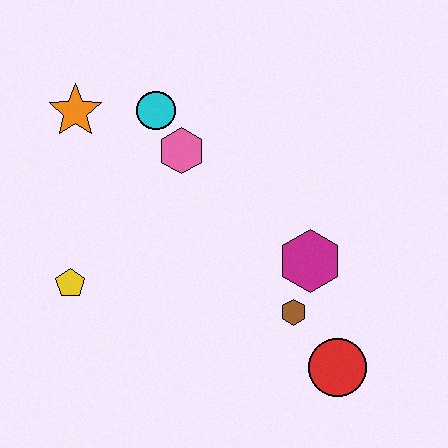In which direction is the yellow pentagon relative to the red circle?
The yellow pentagon is to the left of the red circle.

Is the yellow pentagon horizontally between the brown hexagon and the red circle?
No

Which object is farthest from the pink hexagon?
The red circle is farthest from the pink hexagon.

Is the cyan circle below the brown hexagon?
No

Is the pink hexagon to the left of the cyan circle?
No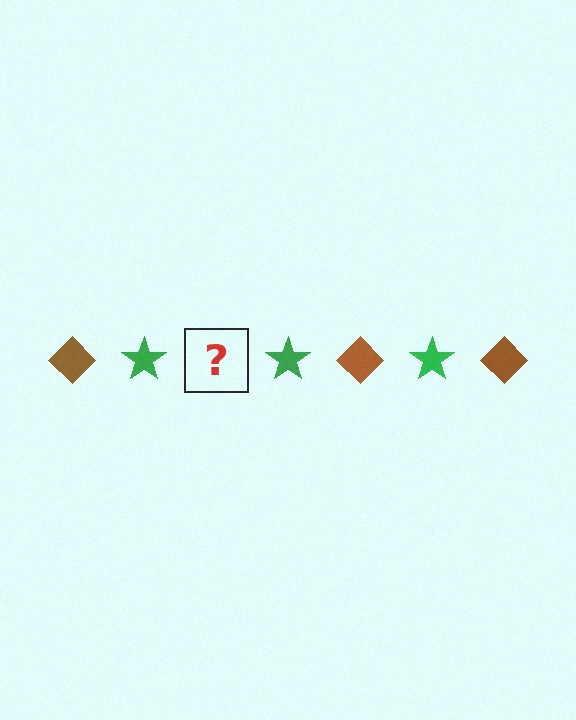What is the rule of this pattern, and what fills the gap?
The rule is that the pattern alternates between brown diamond and green star. The gap should be filled with a brown diamond.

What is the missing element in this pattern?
The missing element is a brown diamond.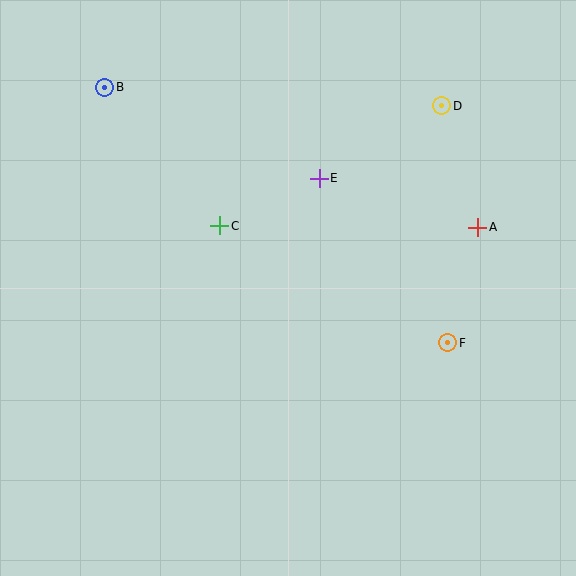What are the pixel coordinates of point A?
Point A is at (478, 227).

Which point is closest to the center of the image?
Point C at (220, 226) is closest to the center.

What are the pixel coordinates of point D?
Point D is at (442, 106).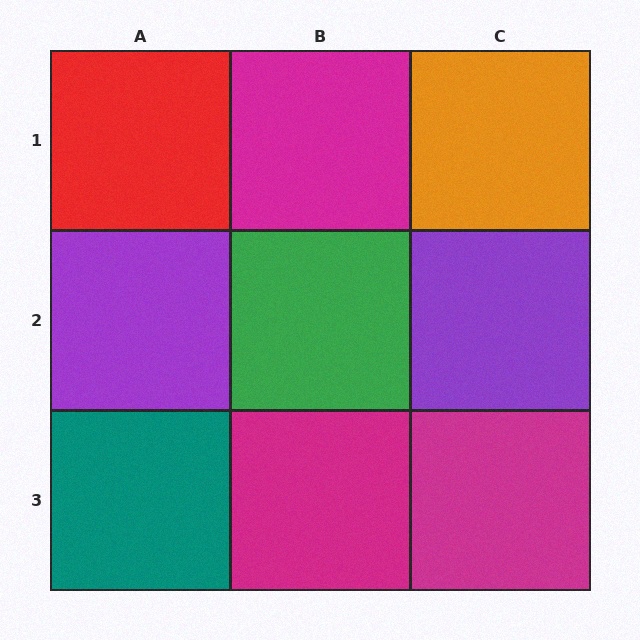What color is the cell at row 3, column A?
Teal.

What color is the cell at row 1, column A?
Red.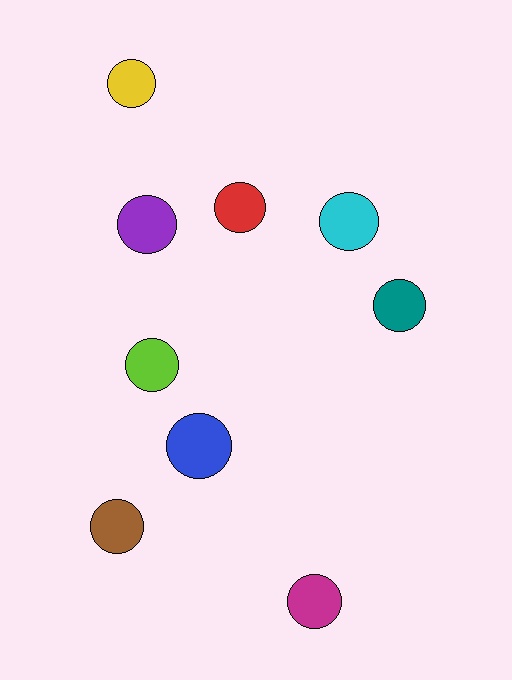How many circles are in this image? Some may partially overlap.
There are 9 circles.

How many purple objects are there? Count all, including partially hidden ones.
There is 1 purple object.